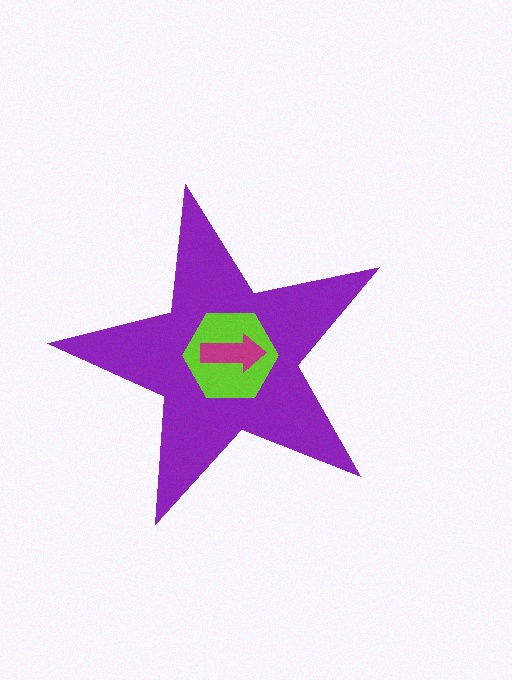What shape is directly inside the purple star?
The lime hexagon.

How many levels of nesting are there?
3.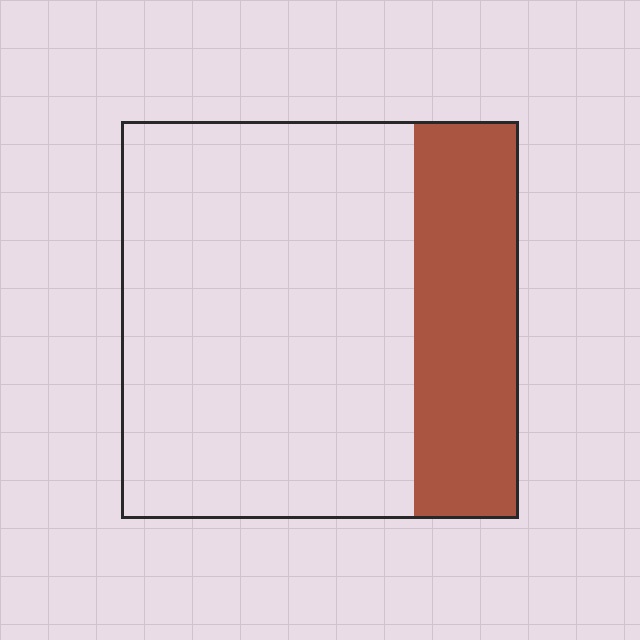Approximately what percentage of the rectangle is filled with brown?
Approximately 25%.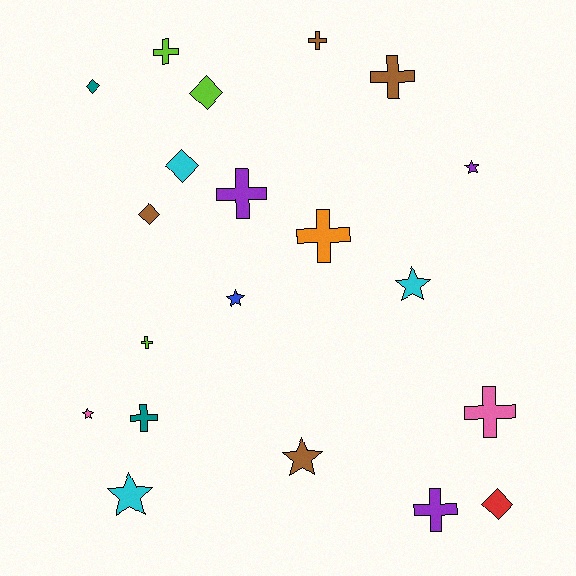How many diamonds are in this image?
There are 5 diamonds.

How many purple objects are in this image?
There are 3 purple objects.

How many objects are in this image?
There are 20 objects.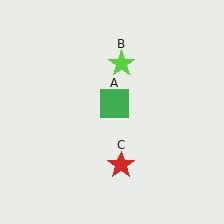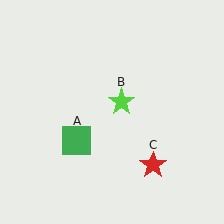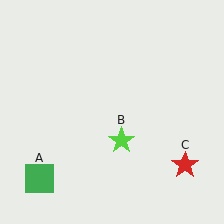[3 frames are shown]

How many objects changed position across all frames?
3 objects changed position: green square (object A), lime star (object B), red star (object C).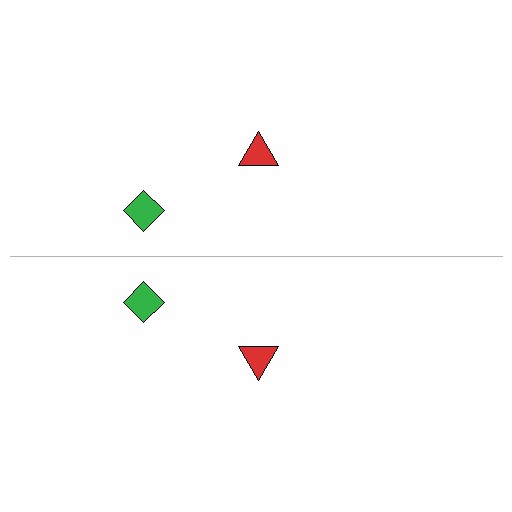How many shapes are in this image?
There are 4 shapes in this image.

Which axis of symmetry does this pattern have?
The pattern has a horizontal axis of symmetry running through the center of the image.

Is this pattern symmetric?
Yes, this pattern has bilateral (reflection) symmetry.